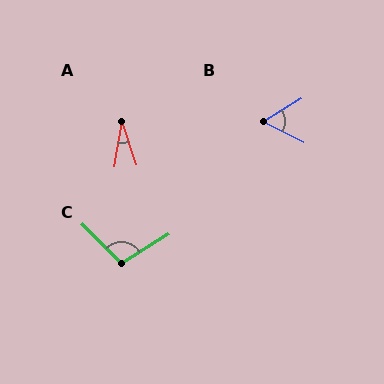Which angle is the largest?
C, at approximately 103 degrees.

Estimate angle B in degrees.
Approximately 58 degrees.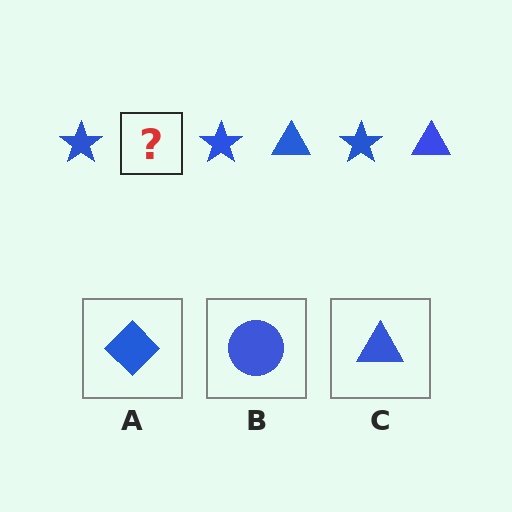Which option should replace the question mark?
Option C.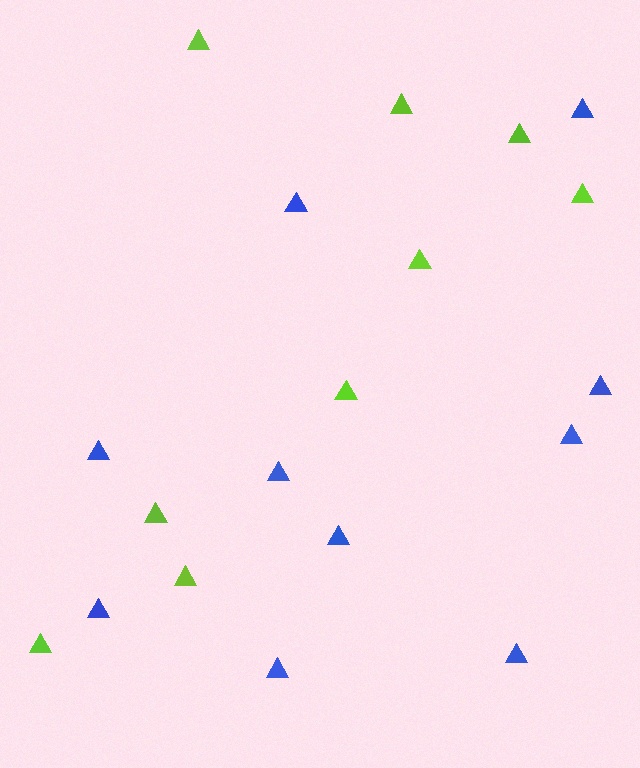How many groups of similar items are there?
There are 2 groups: one group of blue triangles (10) and one group of lime triangles (9).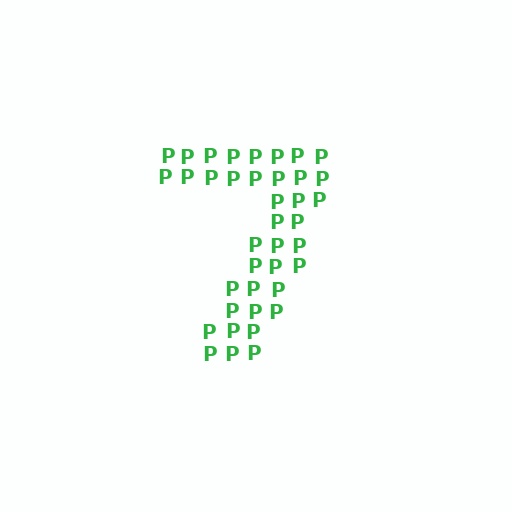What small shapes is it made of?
It is made of small letter P's.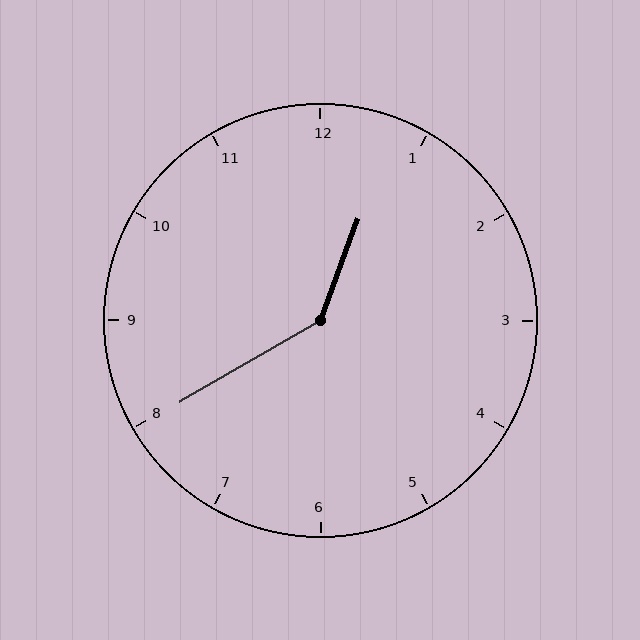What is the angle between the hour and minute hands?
Approximately 140 degrees.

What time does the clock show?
12:40.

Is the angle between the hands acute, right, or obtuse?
It is obtuse.